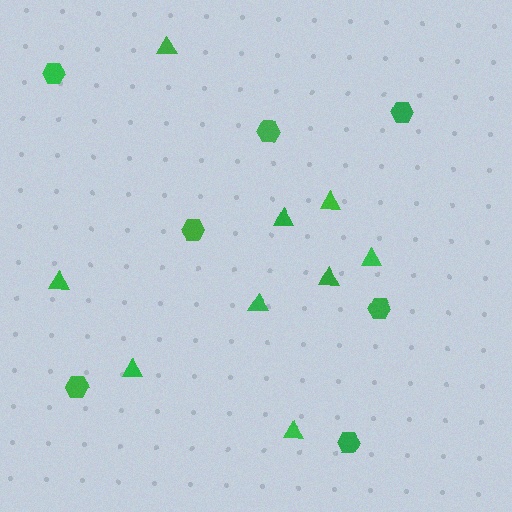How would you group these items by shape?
There are 2 groups: one group of triangles (9) and one group of hexagons (7).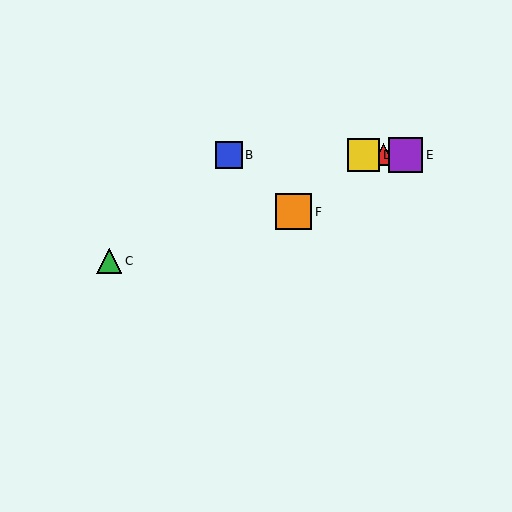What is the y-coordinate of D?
Object D is at y≈155.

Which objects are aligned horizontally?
Objects A, B, D, E are aligned horizontally.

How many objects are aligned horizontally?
4 objects (A, B, D, E) are aligned horizontally.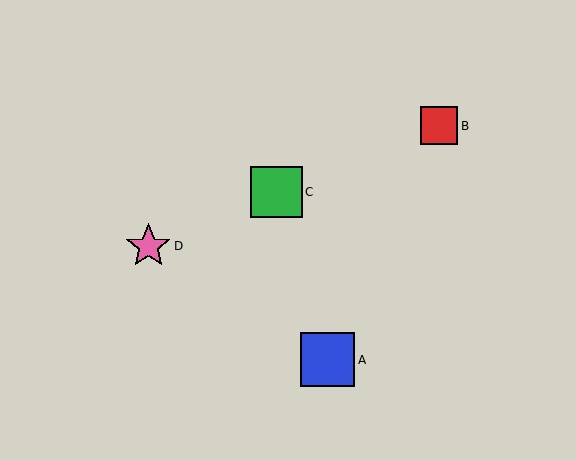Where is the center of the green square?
The center of the green square is at (277, 192).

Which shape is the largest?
The blue square (labeled A) is the largest.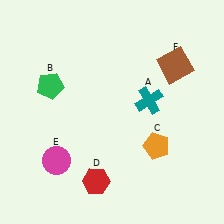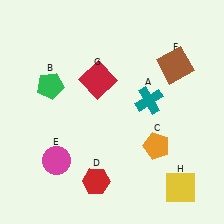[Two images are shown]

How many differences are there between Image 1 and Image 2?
There are 2 differences between the two images.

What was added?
A red square (G), a yellow square (H) were added in Image 2.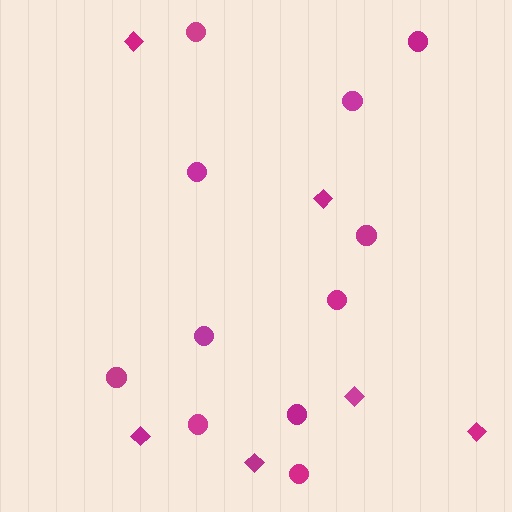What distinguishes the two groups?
There are 2 groups: one group of circles (11) and one group of diamonds (6).